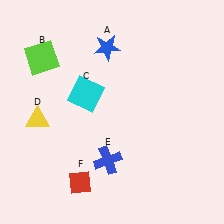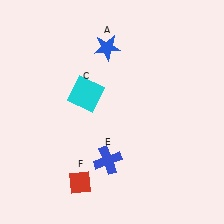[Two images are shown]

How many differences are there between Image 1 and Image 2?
There are 2 differences between the two images.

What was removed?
The yellow triangle (D), the lime square (B) were removed in Image 2.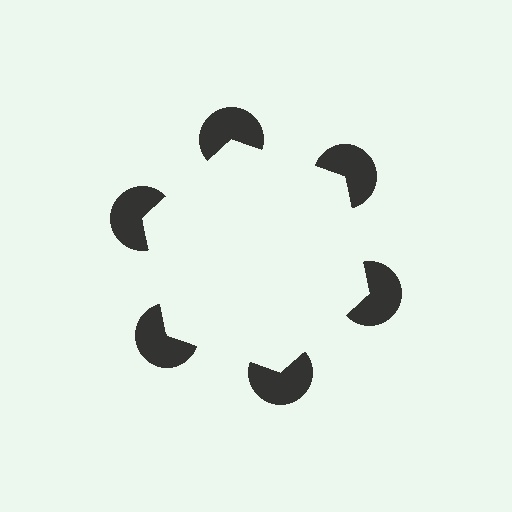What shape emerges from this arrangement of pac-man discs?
An illusory hexagon — its edges are inferred from the aligned wedge cuts in the pac-man discs, not physically drawn.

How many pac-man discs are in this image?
There are 6 — one at each vertex of the illusory hexagon.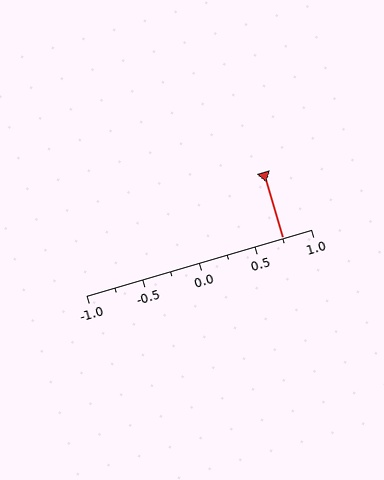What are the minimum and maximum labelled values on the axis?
The axis runs from -1.0 to 1.0.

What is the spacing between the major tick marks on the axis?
The major ticks are spaced 0.5 apart.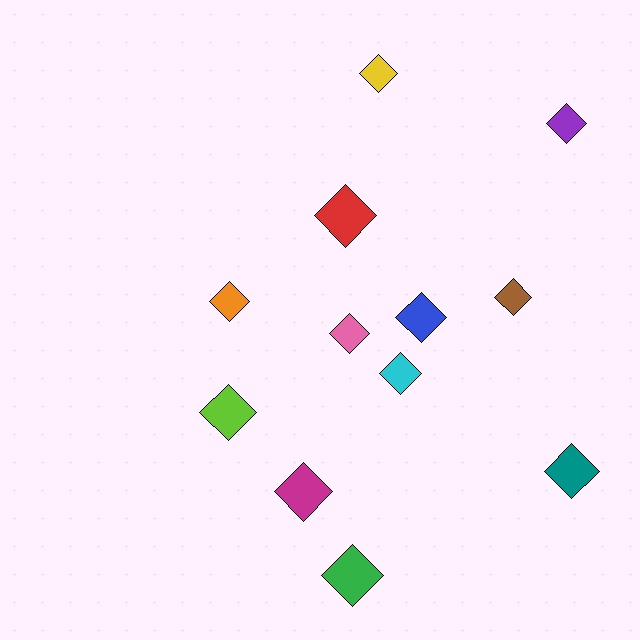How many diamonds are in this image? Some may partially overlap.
There are 12 diamonds.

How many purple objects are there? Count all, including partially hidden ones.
There is 1 purple object.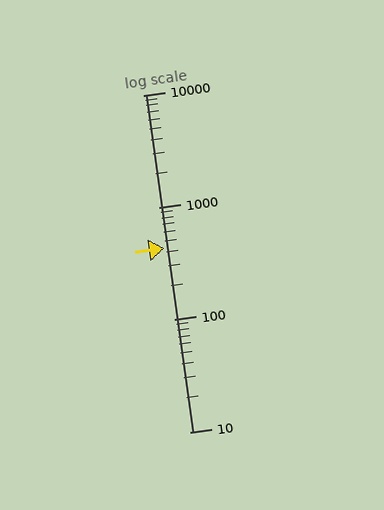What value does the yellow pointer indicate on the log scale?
The pointer indicates approximately 430.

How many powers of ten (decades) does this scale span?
The scale spans 3 decades, from 10 to 10000.